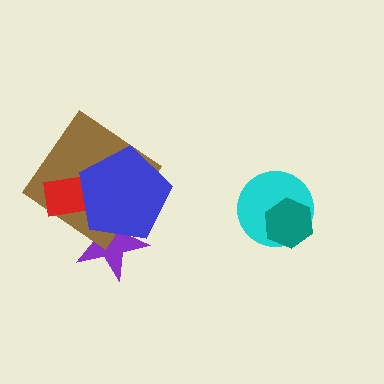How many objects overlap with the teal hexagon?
1 object overlaps with the teal hexagon.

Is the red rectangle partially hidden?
Yes, it is partially covered by another shape.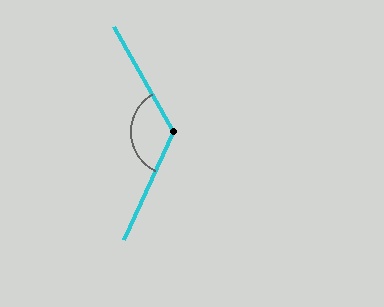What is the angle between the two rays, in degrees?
Approximately 126 degrees.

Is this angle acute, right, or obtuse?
It is obtuse.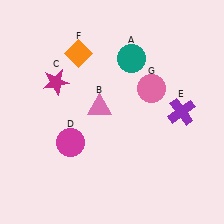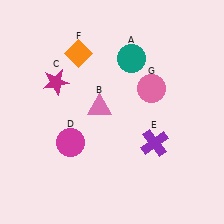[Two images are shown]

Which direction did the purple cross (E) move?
The purple cross (E) moved down.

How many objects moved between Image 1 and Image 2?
1 object moved between the two images.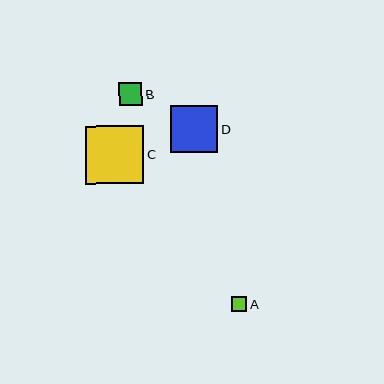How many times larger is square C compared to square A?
Square C is approximately 3.8 times the size of square A.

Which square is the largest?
Square C is the largest with a size of approximately 58 pixels.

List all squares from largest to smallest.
From largest to smallest: C, D, B, A.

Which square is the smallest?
Square A is the smallest with a size of approximately 15 pixels.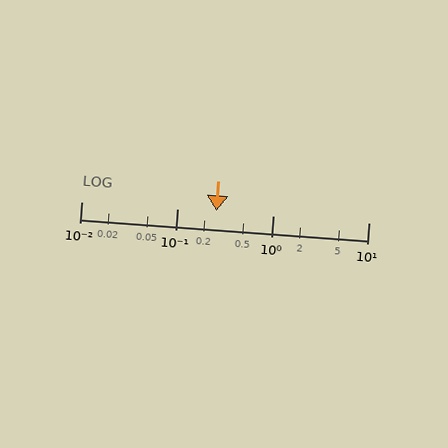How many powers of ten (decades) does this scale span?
The scale spans 3 decades, from 0.01 to 10.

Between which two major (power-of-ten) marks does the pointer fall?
The pointer is between 0.1 and 1.